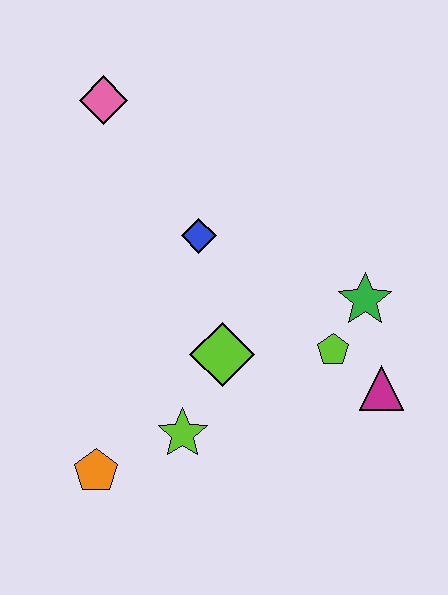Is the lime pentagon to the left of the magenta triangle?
Yes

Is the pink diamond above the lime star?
Yes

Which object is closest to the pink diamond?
The blue diamond is closest to the pink diamond.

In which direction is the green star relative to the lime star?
The green star is to the right of the lime star.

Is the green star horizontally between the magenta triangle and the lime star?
Yes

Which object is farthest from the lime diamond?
The pink diamond is farthest from the lime diamond.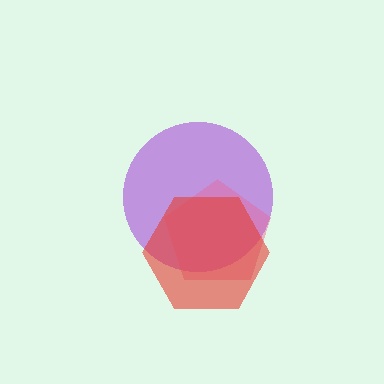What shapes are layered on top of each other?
The layered shapes are: a purple circle, a pink pentagon, a red hexagon.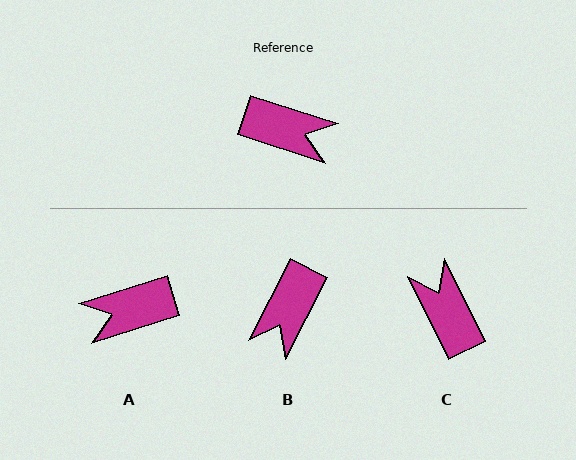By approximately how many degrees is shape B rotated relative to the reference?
Approximately 99 degrees clockwise.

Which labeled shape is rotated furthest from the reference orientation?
A, about 145 degrees away.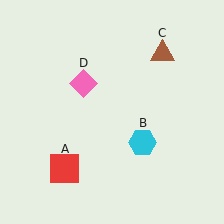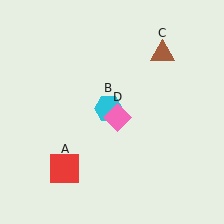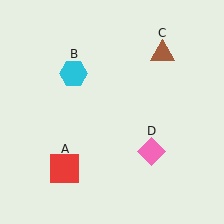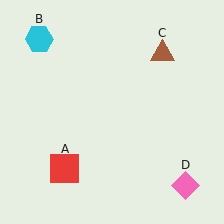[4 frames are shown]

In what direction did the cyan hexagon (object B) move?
The cyan hexagon (object B) moved up and to the left.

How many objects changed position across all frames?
2 objects changed position: cyan hexagon (object B), pink diamond (object D).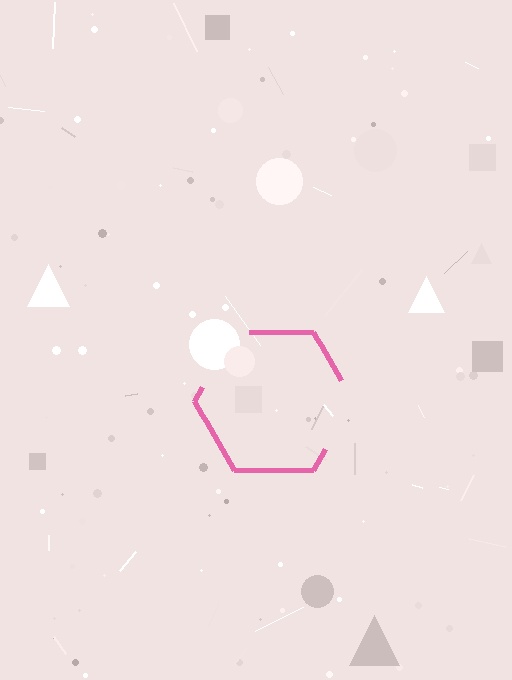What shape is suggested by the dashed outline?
The dashed outline suggests a hexagon.